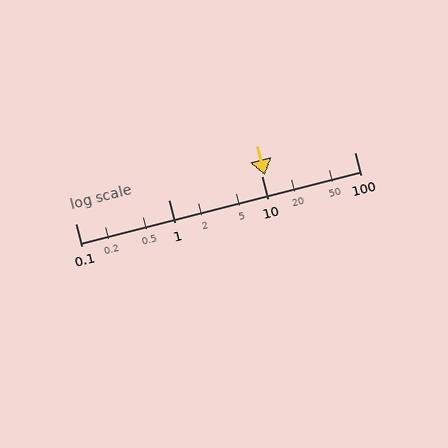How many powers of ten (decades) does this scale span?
The scale spans 3 decades, from 0.1 to 100.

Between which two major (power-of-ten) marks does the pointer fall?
The pointer is between 10 and 100.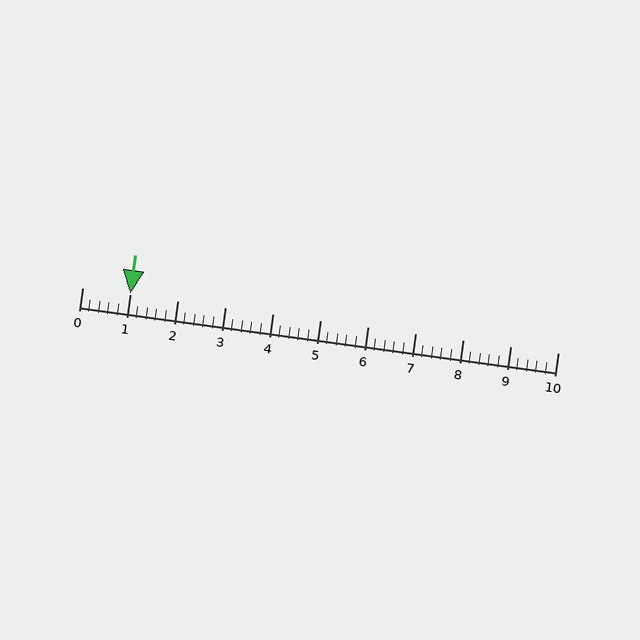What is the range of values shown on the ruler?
The ruler shows values from 0 to 10.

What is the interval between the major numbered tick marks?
The major tick marks are spaced 1 units apart.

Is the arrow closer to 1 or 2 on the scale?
The arrow is closer to 1.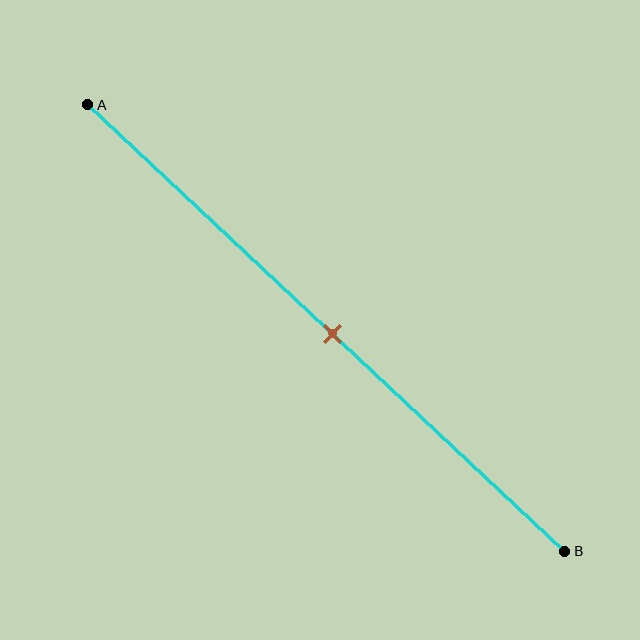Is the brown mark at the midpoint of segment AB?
Yes, the mark is approximately at the midpoint.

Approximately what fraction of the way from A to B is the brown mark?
The brown mark is approximately 50% of the way from A to B.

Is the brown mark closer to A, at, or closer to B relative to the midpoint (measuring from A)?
The brown mark is approximately at the midpoint of segment AB.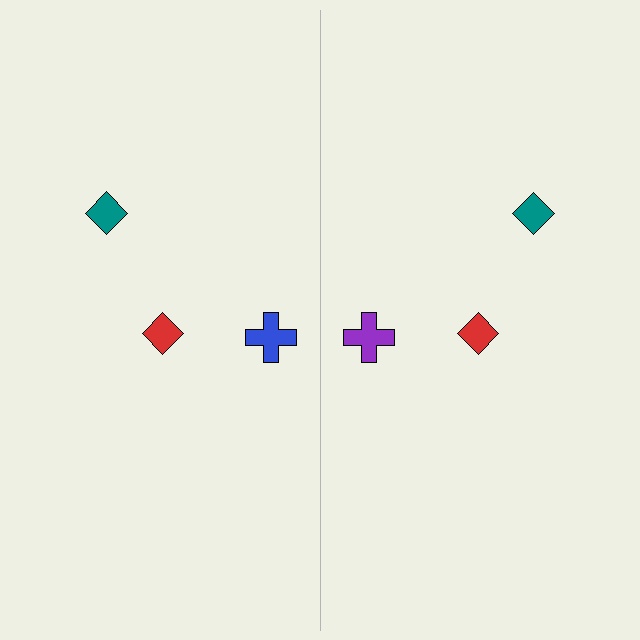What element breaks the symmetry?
The purple cross on the right side breaks the symmetry — its mirror counterpart is blue.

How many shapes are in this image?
There are 6 shapes in this image.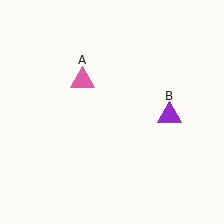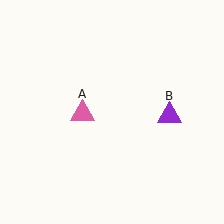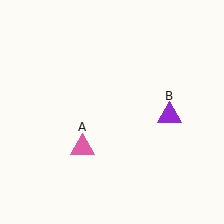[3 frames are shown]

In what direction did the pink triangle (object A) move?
The pink triangle (object A) moved down.